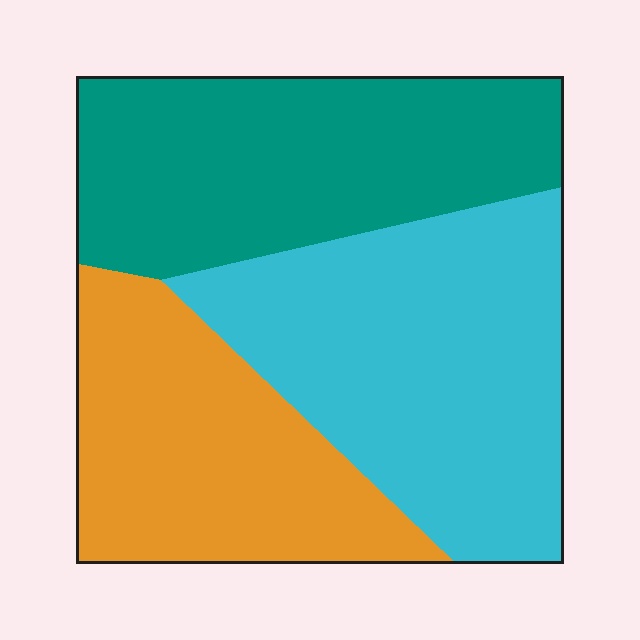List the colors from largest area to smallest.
From largest to smallest: cyan, teal, orange.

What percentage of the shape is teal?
Teal covers 34% of the shape.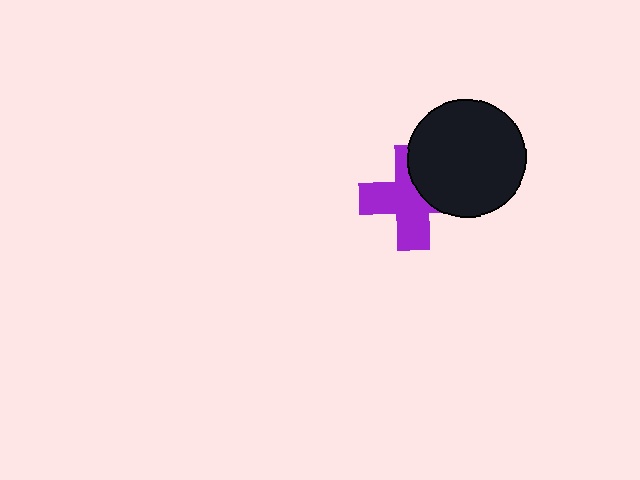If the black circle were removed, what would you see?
You would see the complete purple cross.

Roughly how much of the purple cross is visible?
About half of it is visible (roughly 65%).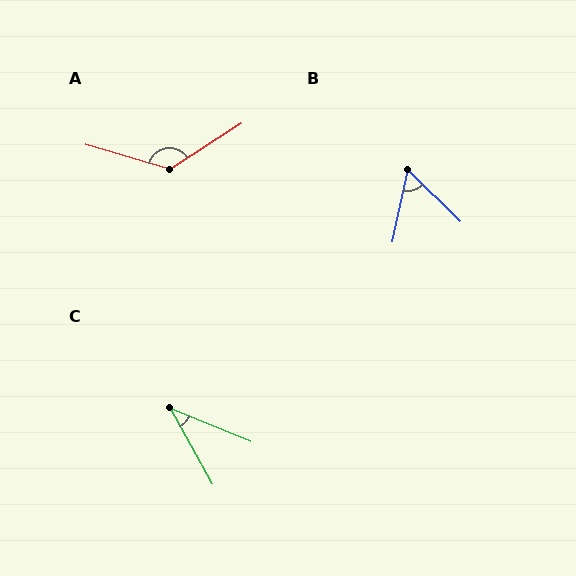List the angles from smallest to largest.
C (39°), B (58°), A (131°).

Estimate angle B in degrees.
Approximately 58 degrees.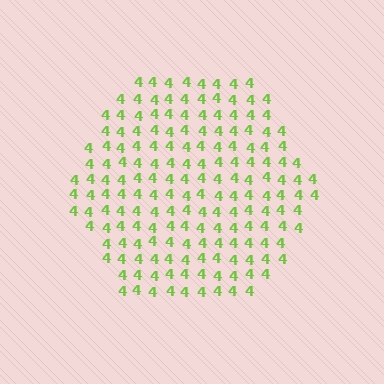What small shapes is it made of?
It is made of small digit 4's.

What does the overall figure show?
The overall figure shows a hexagon.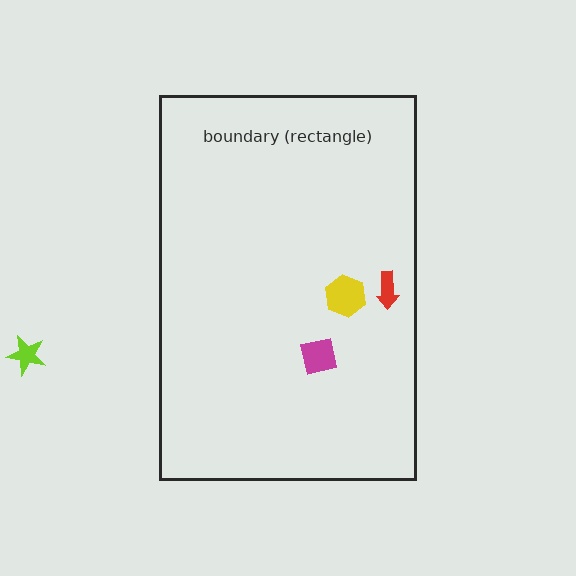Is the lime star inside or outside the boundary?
Outside.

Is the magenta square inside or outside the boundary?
Inside.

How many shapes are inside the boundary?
3 inside, 1 outside.